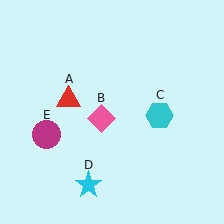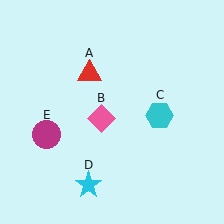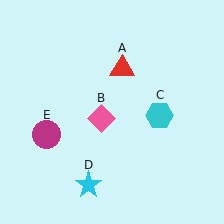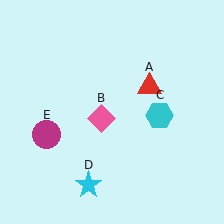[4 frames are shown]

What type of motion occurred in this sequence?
The red triangle (object A) rotated clockwise around the center of the scene.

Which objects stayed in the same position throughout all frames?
Pink diamond (object B) and cyan hexagon (object C) and cyan star (object D) and magenta circle (object E) remained stationary.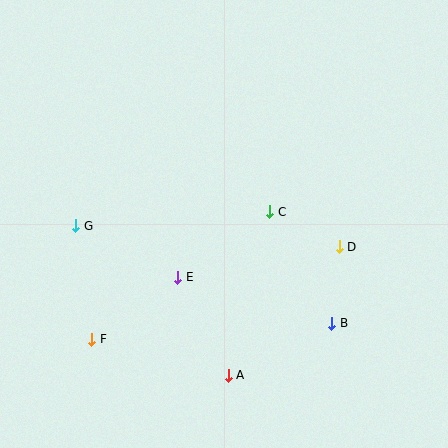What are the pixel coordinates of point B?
Point B is at (332, 323).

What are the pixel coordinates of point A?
Point A is at (228, 375).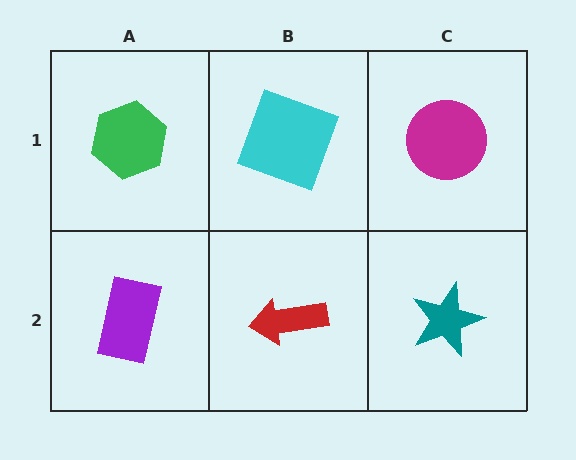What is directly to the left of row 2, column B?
A purple rectangle.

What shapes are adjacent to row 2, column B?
A cyan square (row 1, column B), a purple rectangle (row 2, column A), a teal star (row 2, column C).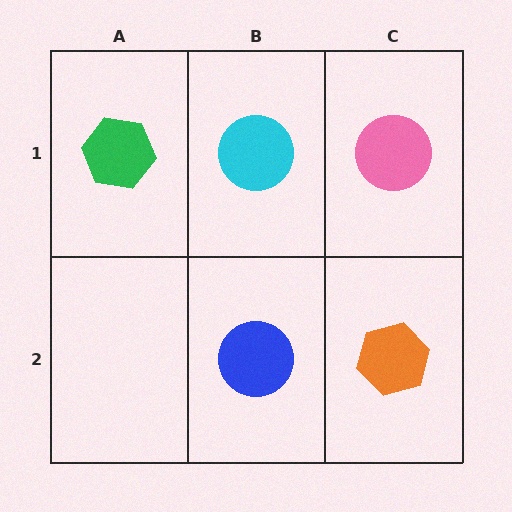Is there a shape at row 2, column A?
No, that cell is empty.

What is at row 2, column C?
An orange hexagon.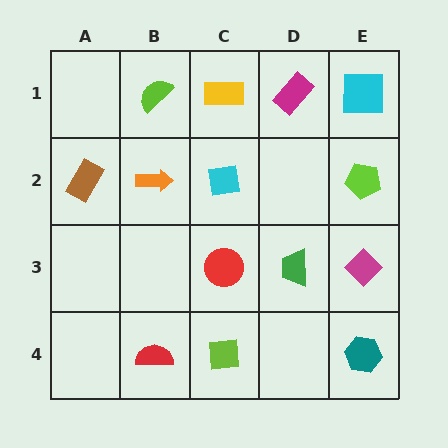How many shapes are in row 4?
3 shapes.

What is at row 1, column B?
A lime semicircle.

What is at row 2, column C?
A cyan square.